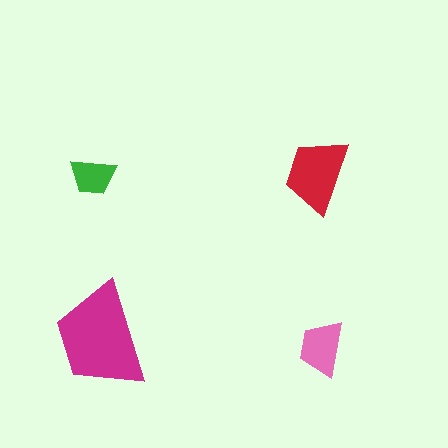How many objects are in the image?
There are 4 objects in the image.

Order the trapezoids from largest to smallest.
the magenta one, the red one, the pink one, the green one.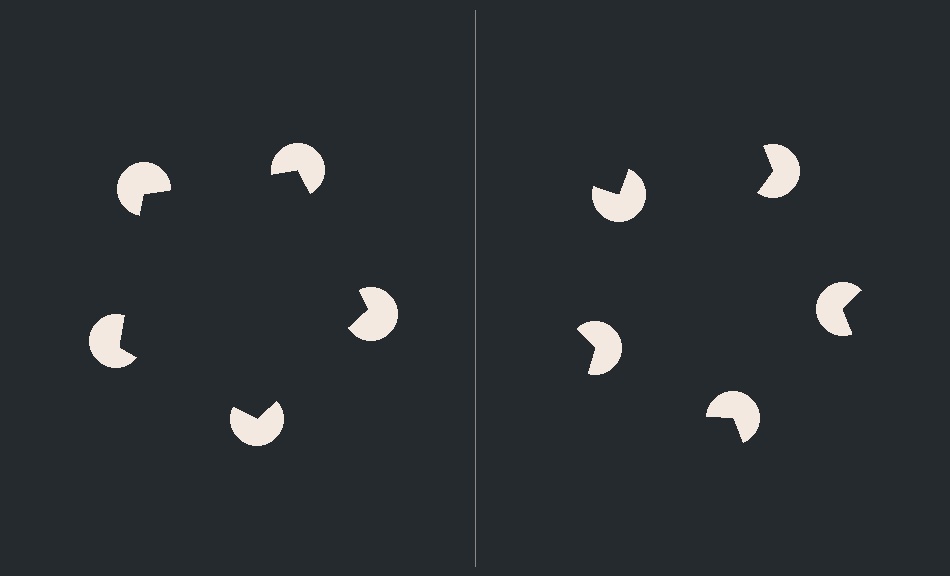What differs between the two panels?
The pac-man discs are positioned identically on both sides; only the wedge orientations differ. On the left they align to a pentagon; on the right they are misaligned.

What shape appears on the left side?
An illusory pentagon.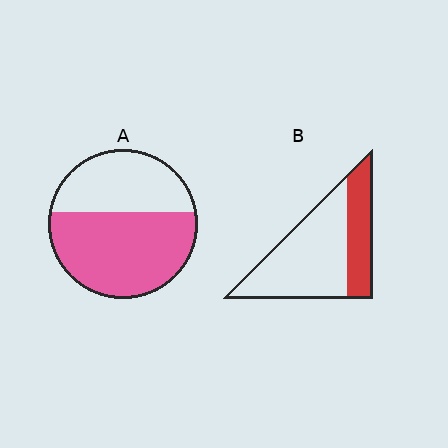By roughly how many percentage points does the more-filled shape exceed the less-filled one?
By roughly 30 percentage points (A over B).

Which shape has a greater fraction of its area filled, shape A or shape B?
Shape A.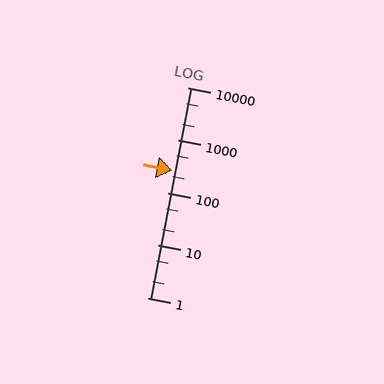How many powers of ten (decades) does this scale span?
The scale spans 4 decades, from 1 to 10000.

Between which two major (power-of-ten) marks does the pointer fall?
The pointer is between 100 and 1000.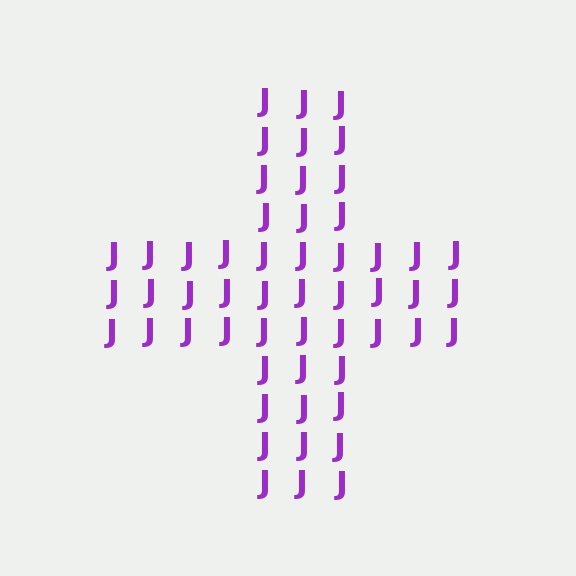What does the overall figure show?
The overall figure shows a cross.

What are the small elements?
The small elements are letter J's.